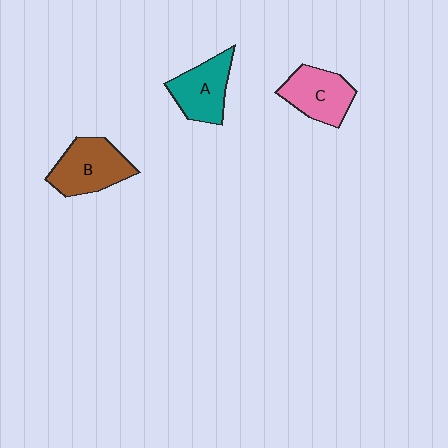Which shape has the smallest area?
Shape A (teal).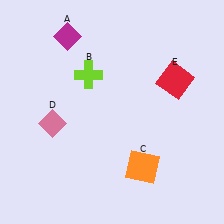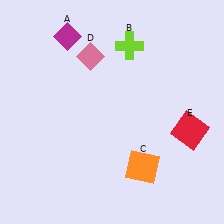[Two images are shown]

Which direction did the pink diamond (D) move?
The pink diamond (D) moved up.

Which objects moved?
The objects that moved are: the lime cross (B), the pink diamond (D), the red square (E).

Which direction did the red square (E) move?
The red square (E) moved down.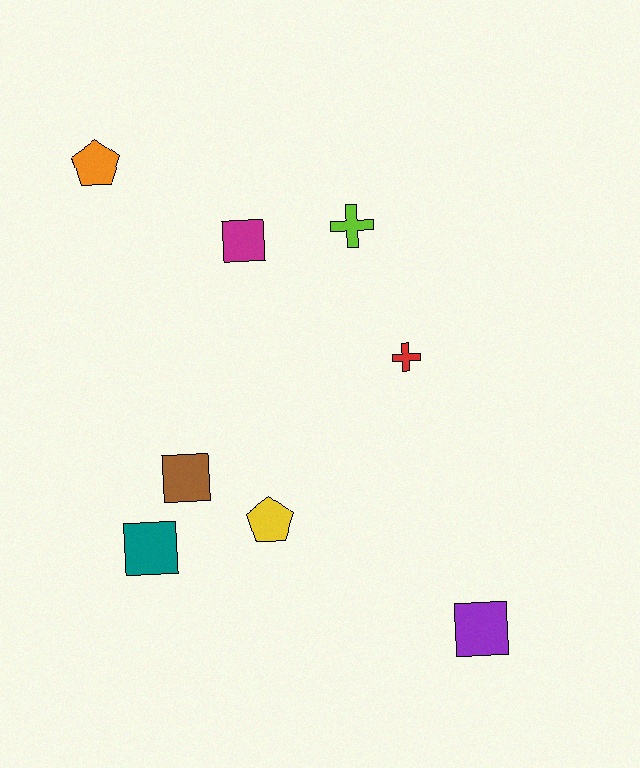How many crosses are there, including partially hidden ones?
There are 2 crosses.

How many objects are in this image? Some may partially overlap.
There are 8 objects.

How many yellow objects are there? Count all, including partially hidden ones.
There is 1 yellow object.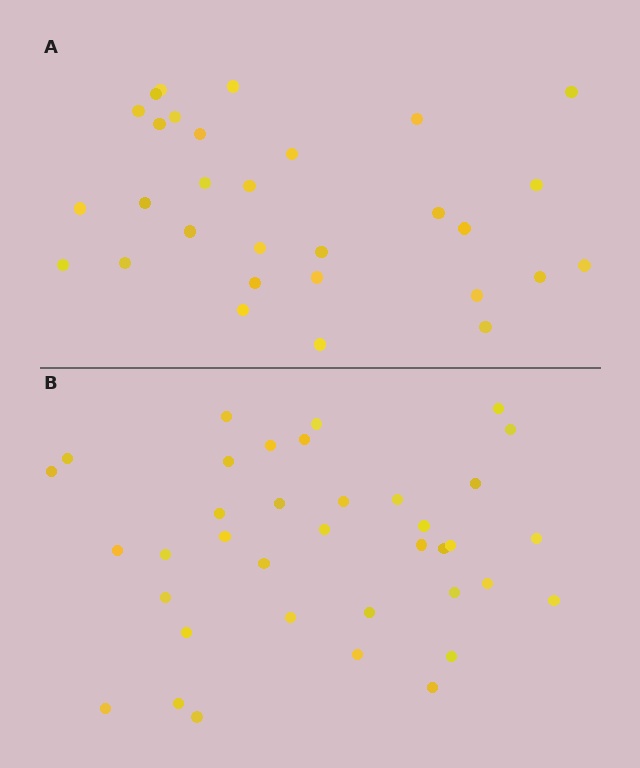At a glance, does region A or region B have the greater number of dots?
Region B (the bottom region) has more dots.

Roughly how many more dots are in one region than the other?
Region B has roughly 8 or so more dots than region A.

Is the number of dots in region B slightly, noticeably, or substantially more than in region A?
Region B has only slightly more — the two regions are fairly close. The ratio is roughly 1.2 to 1.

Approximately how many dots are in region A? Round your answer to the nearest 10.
About 30 dots.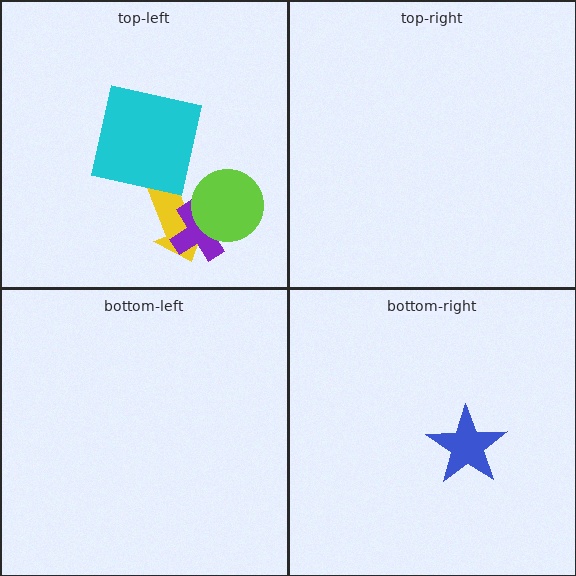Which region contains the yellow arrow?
The top-left region.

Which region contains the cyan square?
The top-left region.